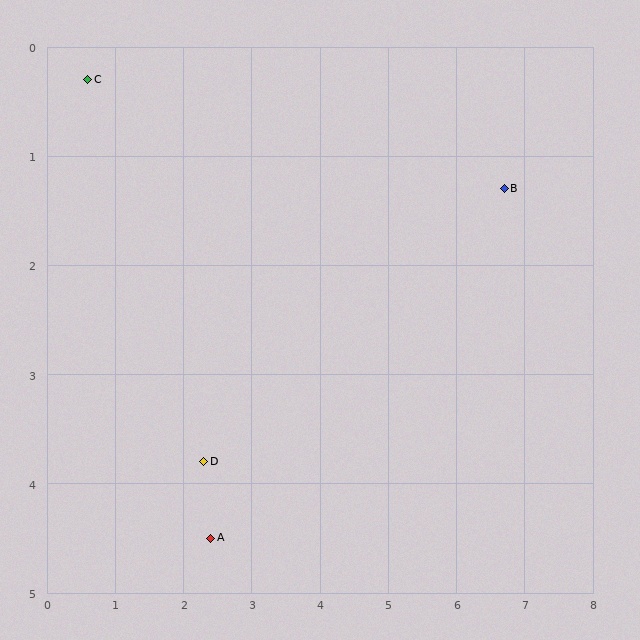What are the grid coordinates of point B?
Point B is at approximately (6.7, 1.3).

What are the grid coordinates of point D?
Point D is at approximately (2.3, 3.8).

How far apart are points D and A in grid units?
Points D and A are about 0.7 grid units apart.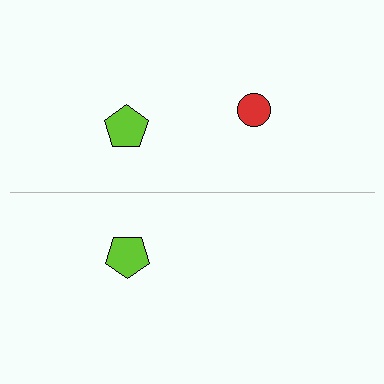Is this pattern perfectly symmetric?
No, the pattern is not perfectly symmetric. A red circle is missing from the bottom side.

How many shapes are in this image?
There are 3 shapes in this image.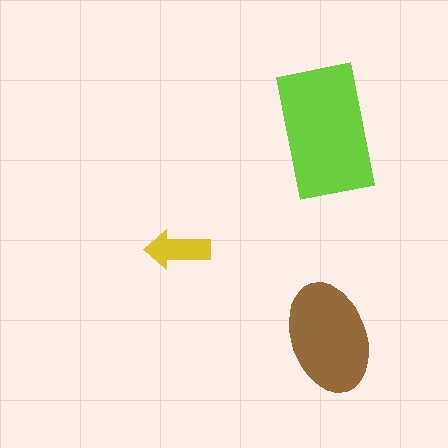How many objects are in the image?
There are 3 objects in the image.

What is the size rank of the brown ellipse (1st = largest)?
2nd.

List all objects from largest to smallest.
The lime rectangle, the brown ellipse, the yellow arrow.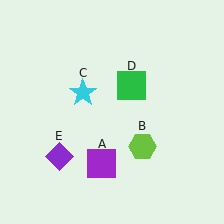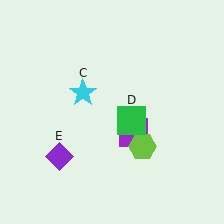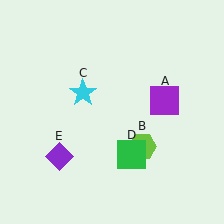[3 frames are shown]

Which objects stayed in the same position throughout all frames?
Lime hexagon (object B) and cyan star (object C) and purple diamond (object E) remained stationary.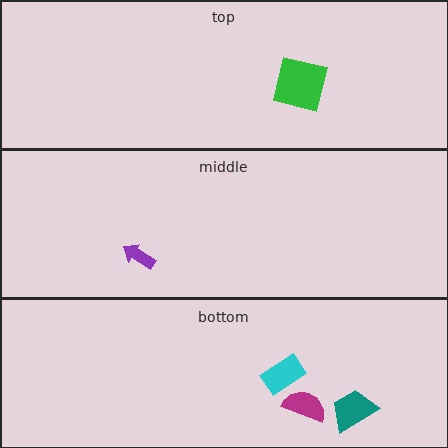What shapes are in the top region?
The green square.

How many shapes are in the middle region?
1.